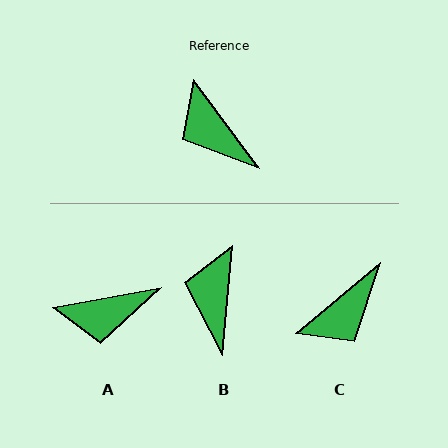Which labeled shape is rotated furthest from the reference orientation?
C, about 93 degrees away.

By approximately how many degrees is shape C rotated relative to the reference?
Approximately 93 degrees counter-clockwise.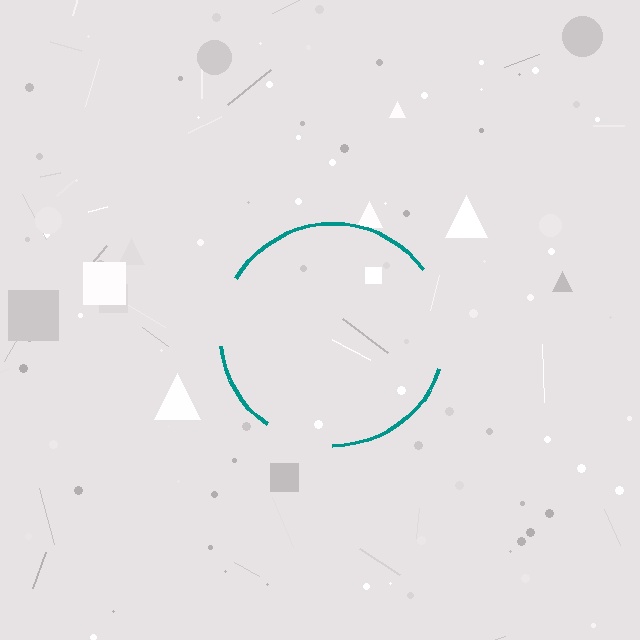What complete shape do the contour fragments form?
The contour fragments form a circle.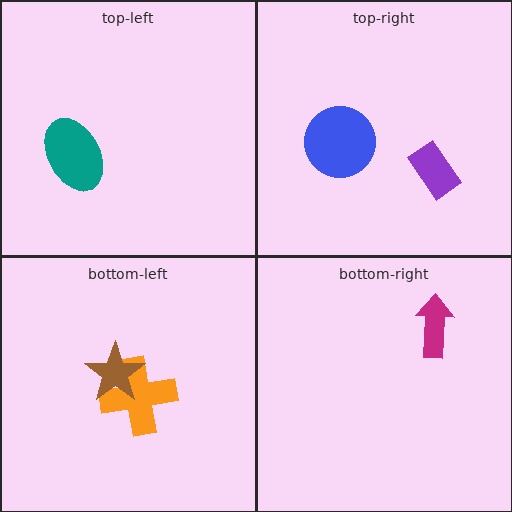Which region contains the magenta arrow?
The bottom-right region.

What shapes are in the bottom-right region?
The magenta arrow.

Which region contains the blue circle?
The top-right region.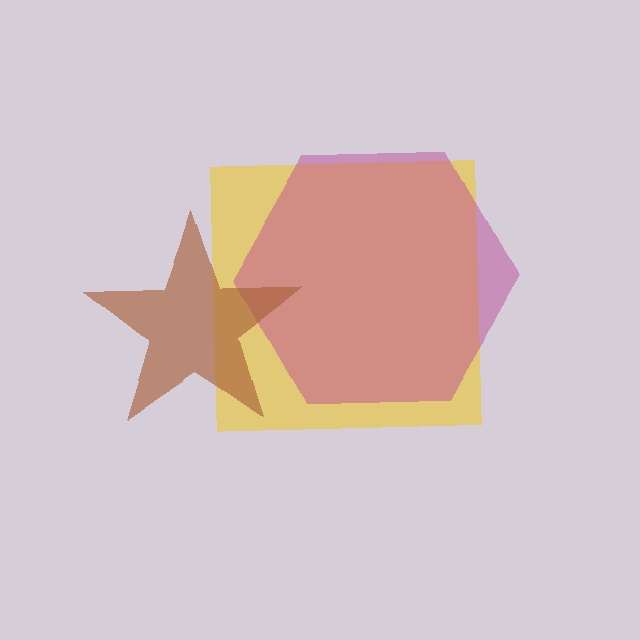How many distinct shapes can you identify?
There are 3 distinct shapes: a yellow square, a magenta hexagon, a brown star.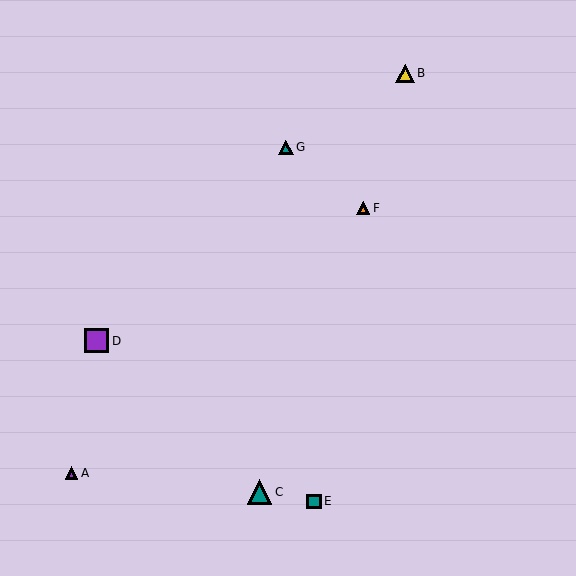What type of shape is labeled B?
Shape B is a yellow triangle.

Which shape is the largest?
The teal triangle (labeled C) is the largest.